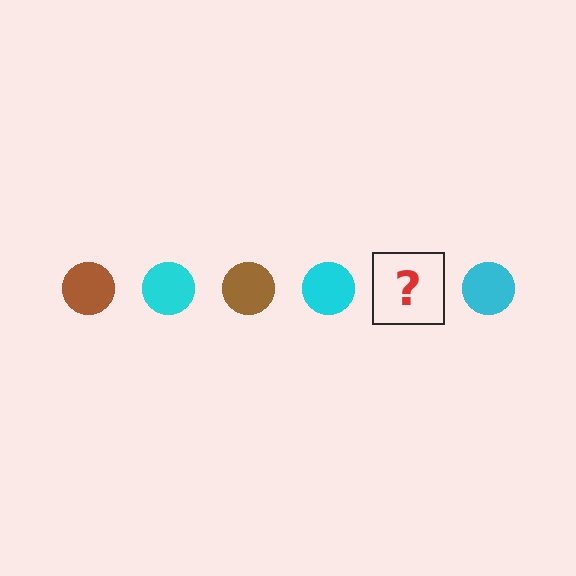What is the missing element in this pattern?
The missing element is a brown circle.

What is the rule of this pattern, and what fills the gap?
The rule is that the pattern cycles through brown, cyan circles. The gap should be filled with a brown circle.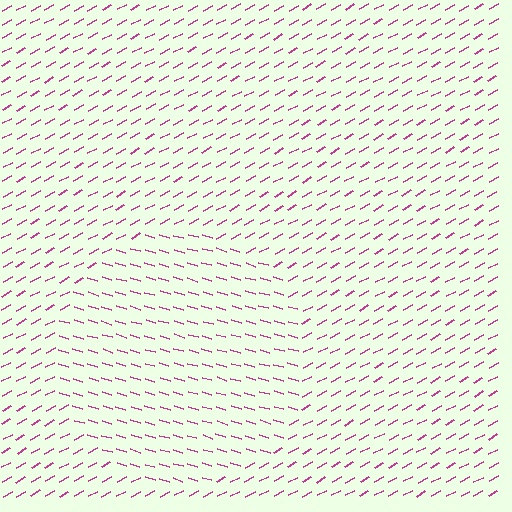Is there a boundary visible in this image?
Yes, there is a texture boundary formed by a change in line orientation.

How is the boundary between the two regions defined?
The boundary is defined purely by a change in line orientation (approximately 45 degrees difference). All lines are the same color and thickness.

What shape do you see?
I see a circle.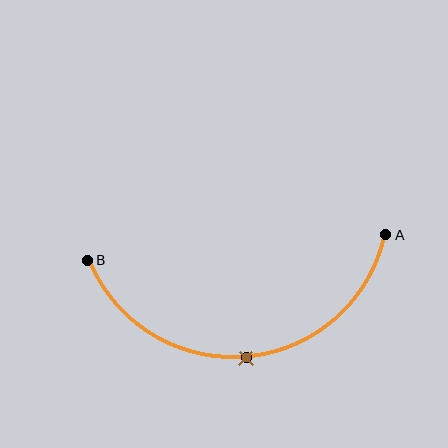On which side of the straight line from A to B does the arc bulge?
The arc bulges below the straight line connecting A and B.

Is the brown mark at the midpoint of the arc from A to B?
Yes. The brown mark lies on the arc at equal arc-length from both A and B — it is the arc midpoint.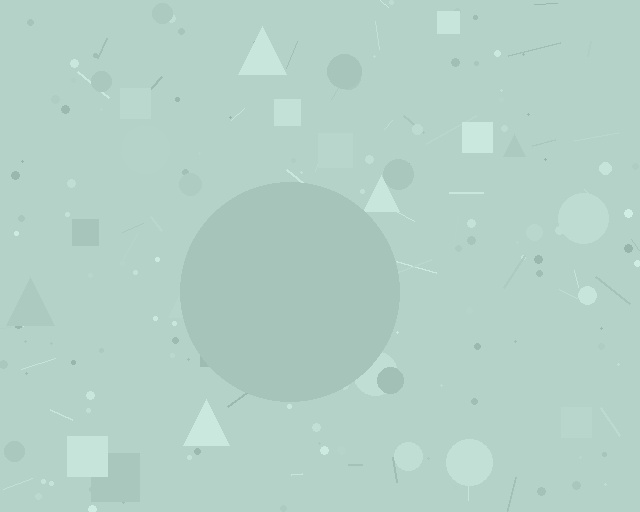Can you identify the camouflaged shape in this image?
The camouflaged shape is a circle.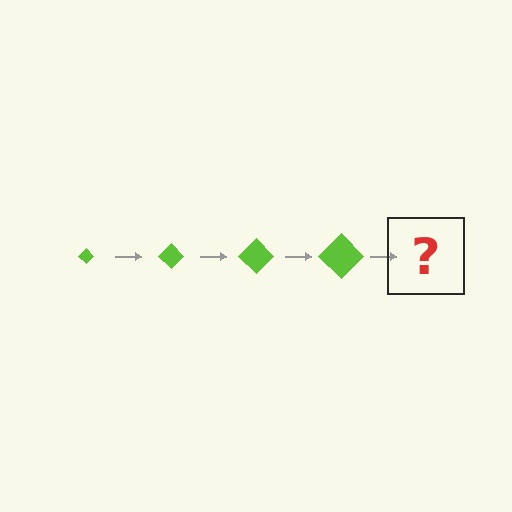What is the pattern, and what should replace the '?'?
The pattern is that the diamond gets progressively larger each step. The '?' should be a lime diamond, larger than the previous one.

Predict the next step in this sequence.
The next step is a lime diamond, larger than the previous one.